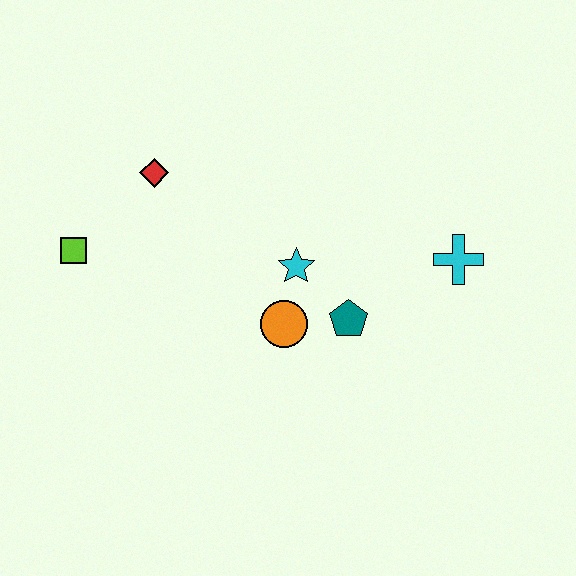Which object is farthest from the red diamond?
The cyan cross is farthest from the red diamond.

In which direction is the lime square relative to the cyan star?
The lime square is to the left of the cyan star.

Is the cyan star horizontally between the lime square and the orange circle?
No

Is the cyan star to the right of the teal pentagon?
No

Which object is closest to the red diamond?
The lime square is closest to the red diamond.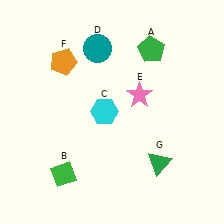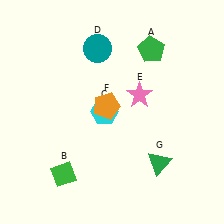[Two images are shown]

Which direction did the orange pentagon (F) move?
The orange pentagon (F) moved down.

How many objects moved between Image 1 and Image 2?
1 object moved between the two images.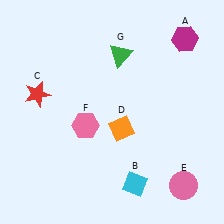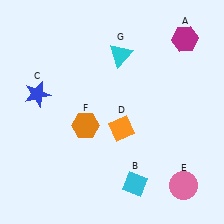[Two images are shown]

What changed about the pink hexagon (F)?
In Image 1, F is pink. In Image 2, it changed to orange.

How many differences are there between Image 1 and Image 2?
There are 3 differences between the two images.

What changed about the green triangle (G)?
In Image 1, G is green. In Image 2, it changed to cyan.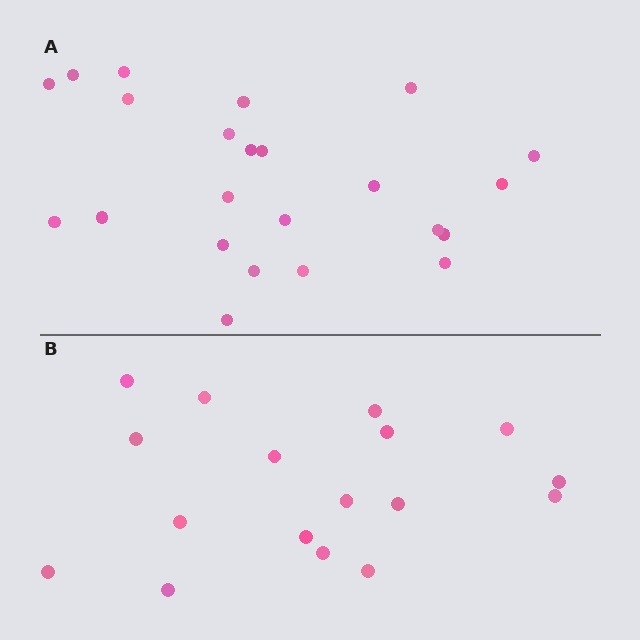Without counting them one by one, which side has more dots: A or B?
Region A (the top region) has more dots.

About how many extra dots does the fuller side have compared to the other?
Region A has about 6 more dots than region B.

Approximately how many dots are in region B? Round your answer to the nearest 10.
About 20 dots. (The exact count is 17, which rounds to 20.)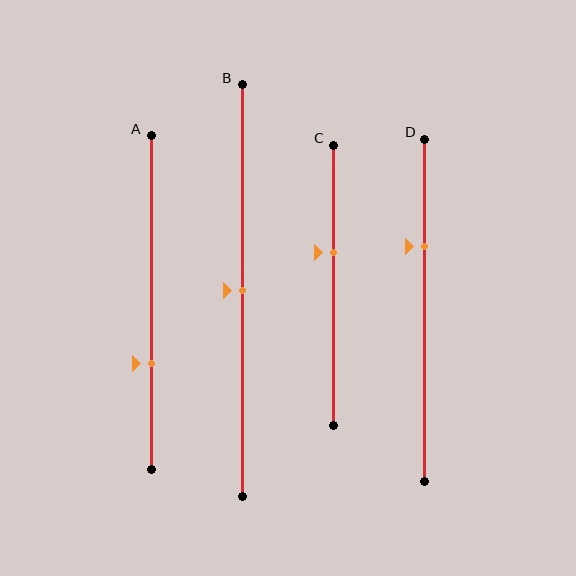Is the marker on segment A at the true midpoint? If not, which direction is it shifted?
No, the marker on segment A is shifted downward by about 18% of the segment length.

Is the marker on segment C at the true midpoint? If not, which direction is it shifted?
No, the marker on segment C is shifted upward by about 12% of the segment length.